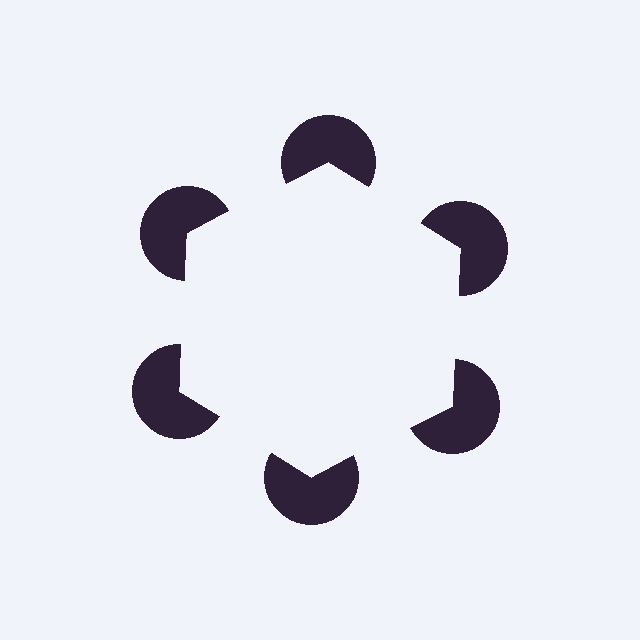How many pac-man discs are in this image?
There are 6 — one at each vertex of the illusory hexagon.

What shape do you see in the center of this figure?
An illusory hexagon — its edges are inferred from the aligned wedge cuts in the pac-man discs, not physically drawn.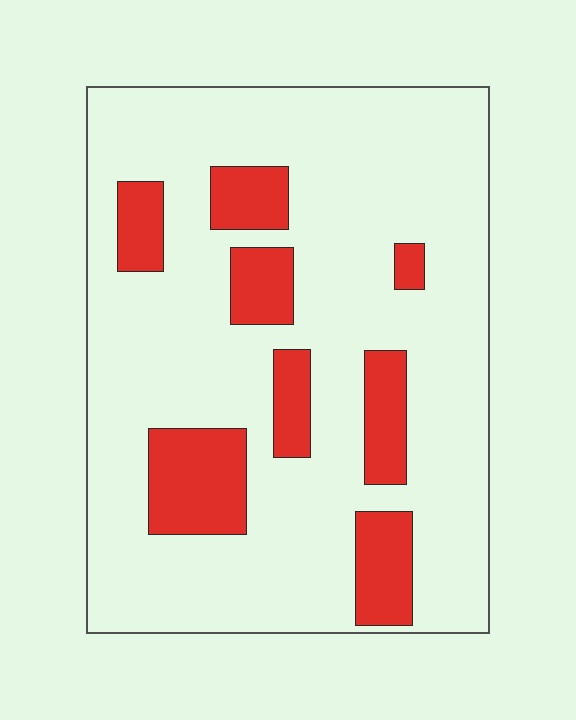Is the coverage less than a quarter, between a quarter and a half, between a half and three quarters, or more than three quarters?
Less than a quarter.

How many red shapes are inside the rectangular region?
8.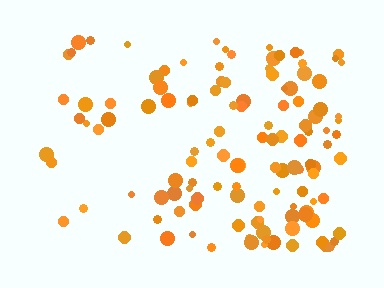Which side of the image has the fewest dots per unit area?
The left.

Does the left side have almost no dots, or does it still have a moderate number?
Still a moderate number, just noticeably fewer than the right.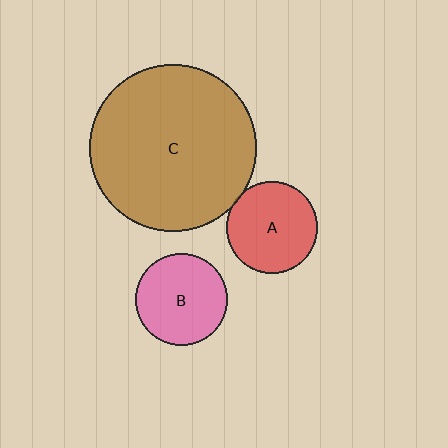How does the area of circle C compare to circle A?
Approximately 3.4 times.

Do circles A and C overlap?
Yes.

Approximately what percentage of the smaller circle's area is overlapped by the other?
Approximately 5%.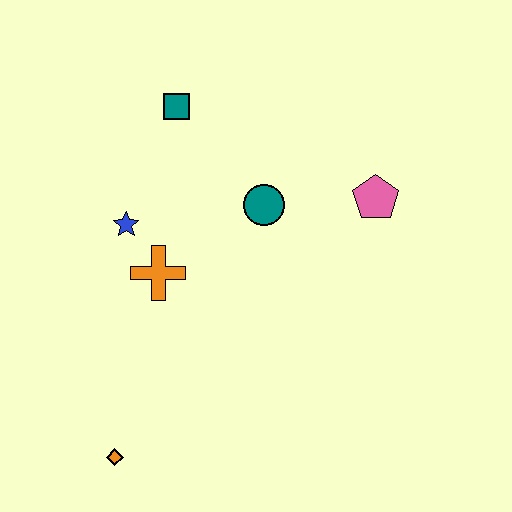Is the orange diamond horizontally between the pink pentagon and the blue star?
No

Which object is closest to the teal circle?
The pink pentagon is closest to the teal circle.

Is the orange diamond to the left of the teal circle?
Yes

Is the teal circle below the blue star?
No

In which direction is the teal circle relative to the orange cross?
The teal circle is to the right of the orange cross.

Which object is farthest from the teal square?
The orange diamond is farthest from the teal square.